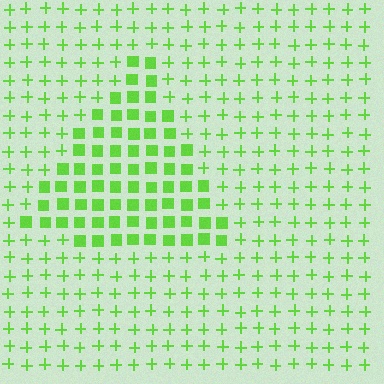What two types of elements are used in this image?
The image uses squares inside the triangle region and plus signs outside it.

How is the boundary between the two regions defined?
The boundary is defined by a change in element shape: squares inside vs. plus signs outside. All elements share the same color and spacing.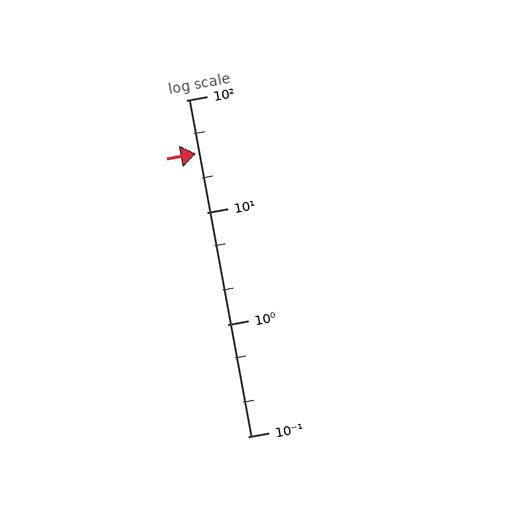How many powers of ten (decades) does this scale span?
The scale spans 3 decades, from 0.1 to 100.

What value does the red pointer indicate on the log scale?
The pointer indicates approximately 33.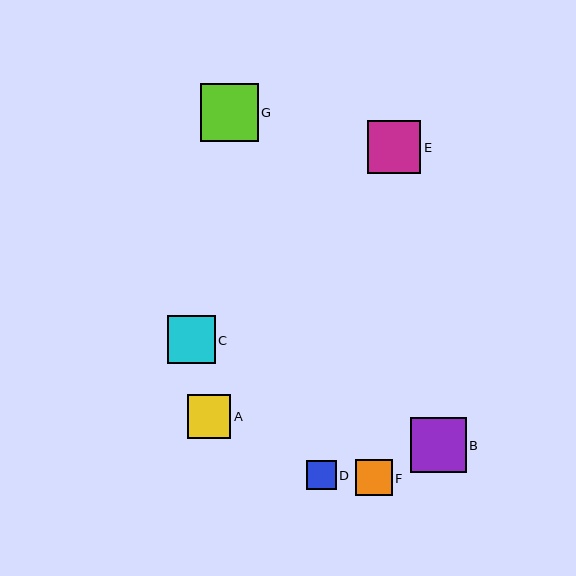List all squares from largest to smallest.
From largest to smallest: G, B, E, C, A, F, D.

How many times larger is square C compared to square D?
Square C is approximately 1.6 times the size of square D.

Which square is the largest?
Square G is the largest with a size of approximately 58 pixels.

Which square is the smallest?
Square D is the smallest with a size of approximately 30 pixels.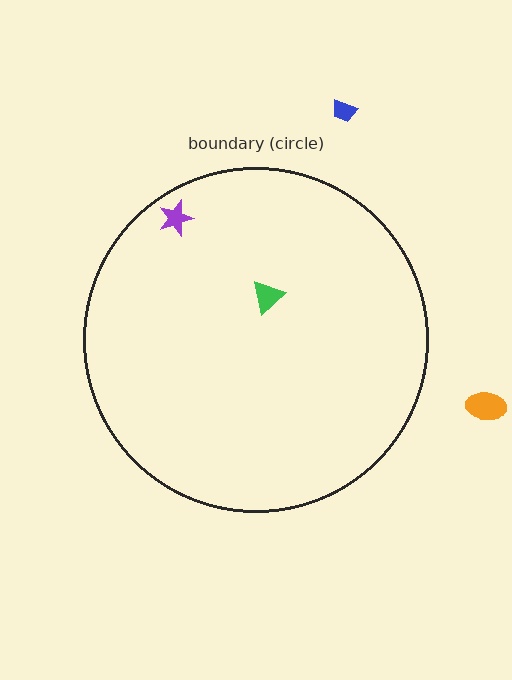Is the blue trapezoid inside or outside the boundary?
Outside.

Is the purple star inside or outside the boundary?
Inside.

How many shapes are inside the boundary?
2 inside, 2 outside.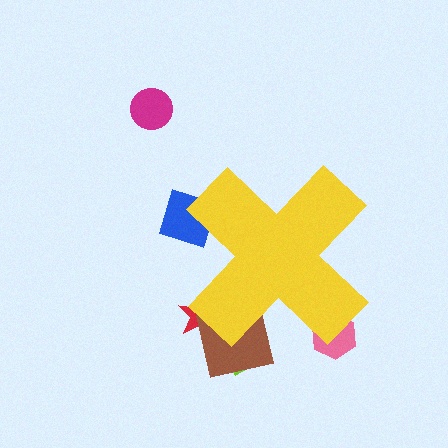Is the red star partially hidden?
Yes, the red star is partially hidden behind the yellow cross.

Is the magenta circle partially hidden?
No, the magenta circle is fully visible.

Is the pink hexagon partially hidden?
Yes, the pink hexagon is partially hidden behind the yellow cross.